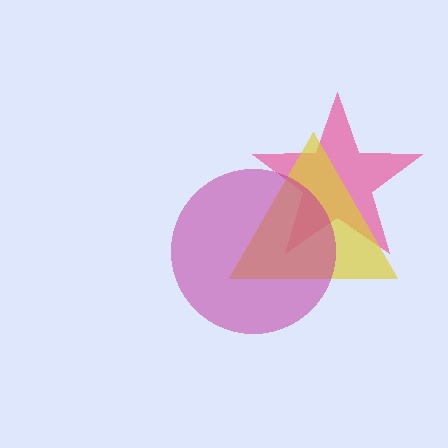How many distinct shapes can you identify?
There are 3 distinct shapes: a pink star, a yellow triangle, a magenta circle.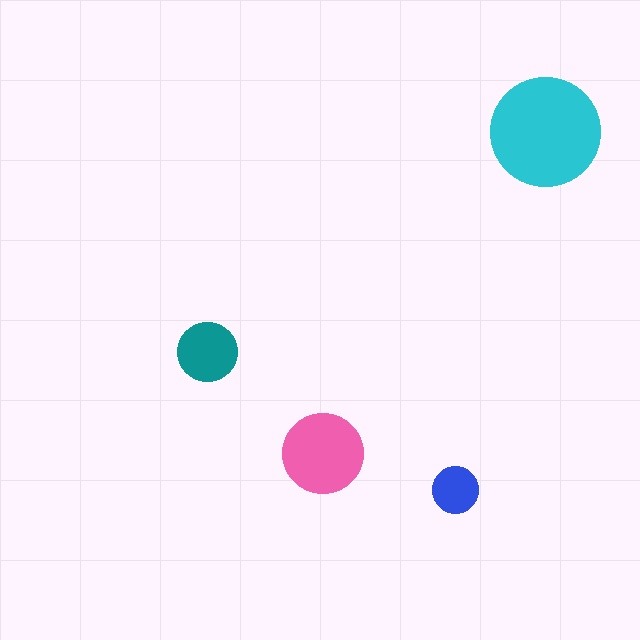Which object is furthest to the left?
The teal circle is leftmost.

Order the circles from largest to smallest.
the cyan one, the pink one, the teal one, the blue one.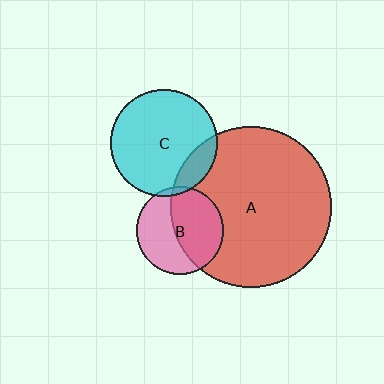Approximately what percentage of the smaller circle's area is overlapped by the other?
Approximately 15%.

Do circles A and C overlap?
Yes.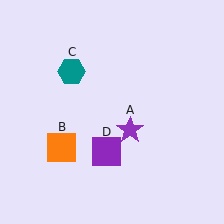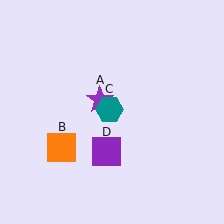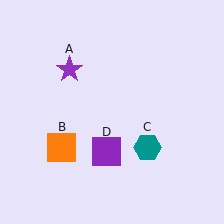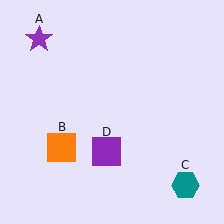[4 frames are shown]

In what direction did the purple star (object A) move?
The purple star (object A) moved up and to the left.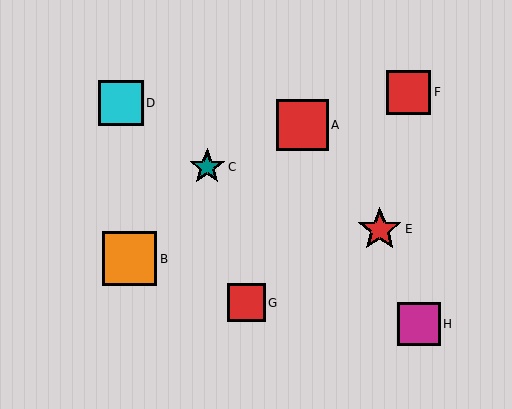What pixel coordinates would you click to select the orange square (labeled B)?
Click at (130, 259) to select the orange square B.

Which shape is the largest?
The orange square (labeled B) is the largest.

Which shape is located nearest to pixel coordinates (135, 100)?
The cyan square (labeled D) at (121, 103) is nearest to that location.